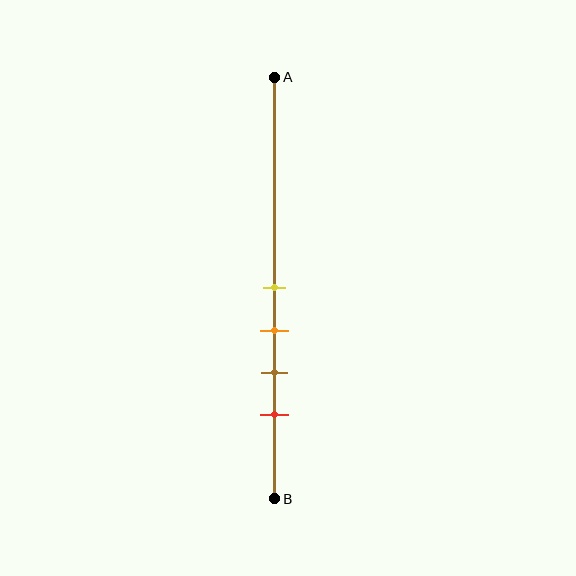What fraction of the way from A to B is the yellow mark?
The yellow mark is approximately 50% (0.5) of the way from A to B.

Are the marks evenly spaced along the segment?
Yes, the marks are approximately evenly spaced.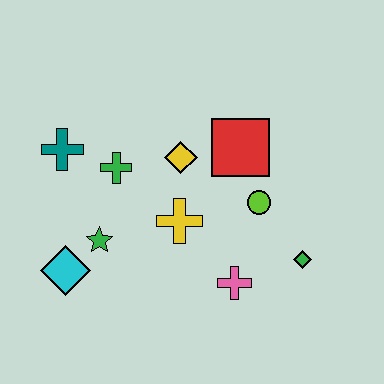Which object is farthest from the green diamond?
The teal cross is farthest from the green diamond.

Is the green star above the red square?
No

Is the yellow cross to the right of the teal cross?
Yes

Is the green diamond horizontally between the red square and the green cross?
No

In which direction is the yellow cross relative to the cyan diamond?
The yellow cross is to the right of the cyan diamond.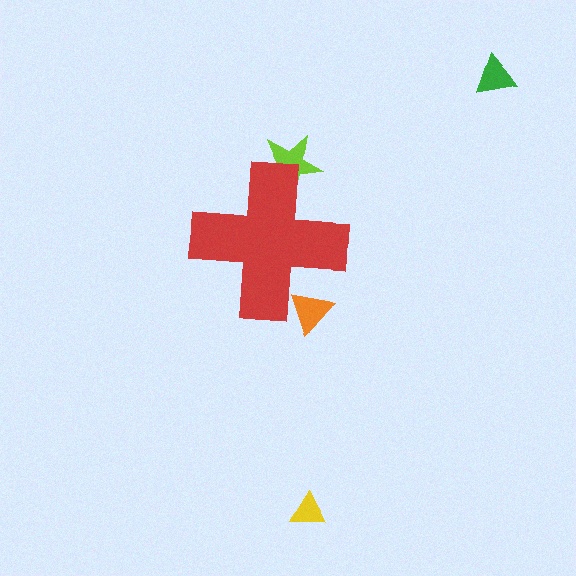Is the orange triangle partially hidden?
Yes, the orange triangle is partially hidden behind the red cross.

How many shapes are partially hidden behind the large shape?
2 shapes are partially hidden.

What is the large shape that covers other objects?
A red cross.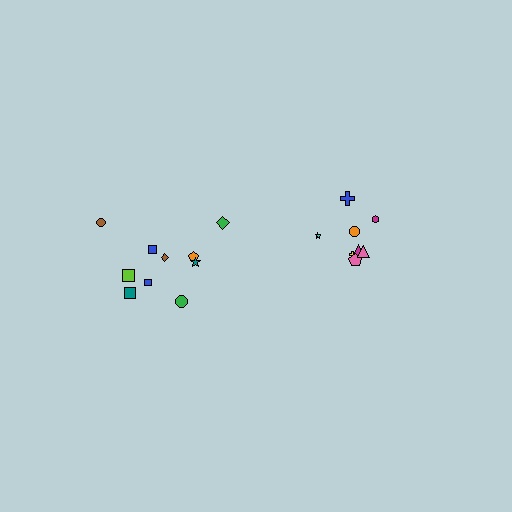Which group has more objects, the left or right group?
The left group.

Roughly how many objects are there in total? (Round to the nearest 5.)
Roughly 20 objects in total.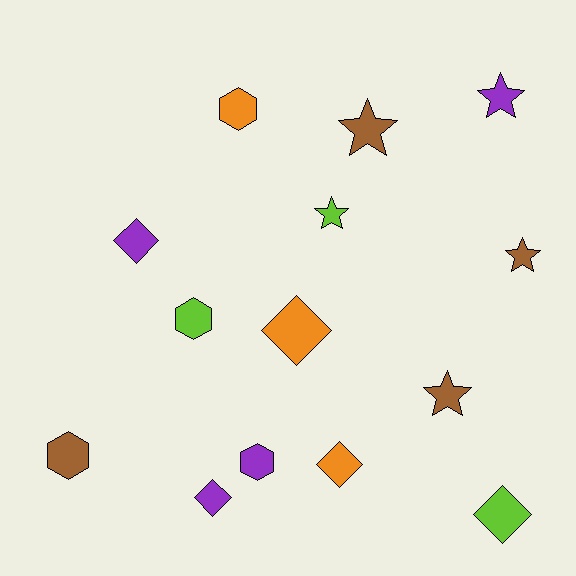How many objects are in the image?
There are 14 objects.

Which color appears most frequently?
Brown, with 4 objects.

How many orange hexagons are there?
There is 1 orange hexagon.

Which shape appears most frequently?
Diamond, with 5 objects.